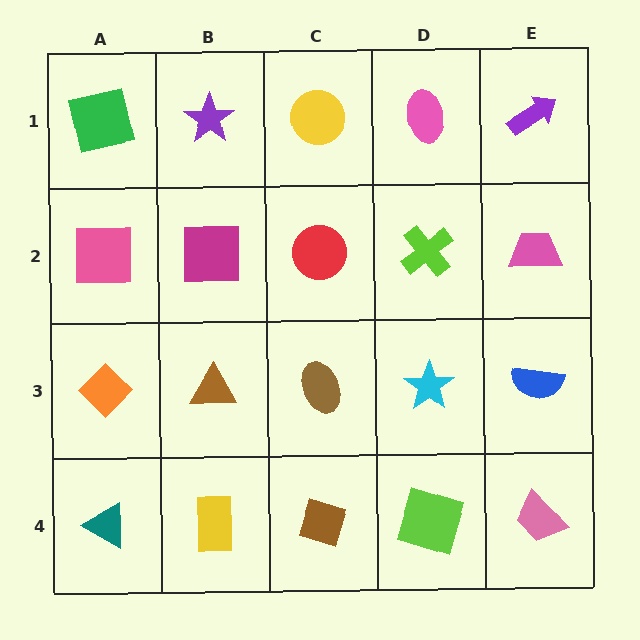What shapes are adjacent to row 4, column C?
A brown ellipse (row 3, column C), a yellow rectangle (row 4, column B), a lime square (row 4, column D).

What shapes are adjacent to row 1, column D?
A lime cross (row 2, column D), a yellow circle (row 1, column C), a purple arrow (row 1, column E).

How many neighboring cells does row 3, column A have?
3.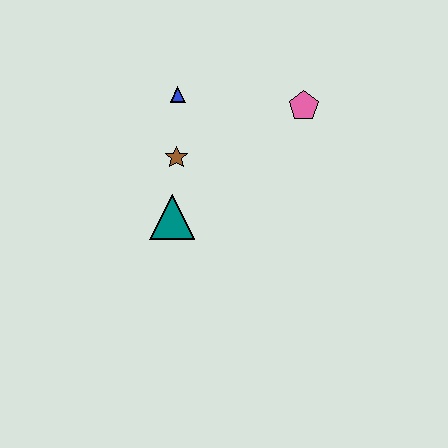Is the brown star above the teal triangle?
Yes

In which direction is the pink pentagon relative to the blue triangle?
The pink pentagon is to the right of the blue triangle.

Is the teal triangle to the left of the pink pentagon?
Yes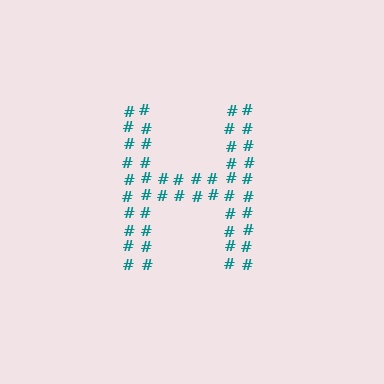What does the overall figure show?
The overall figure shows the letter H.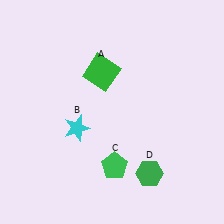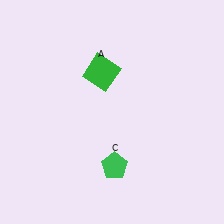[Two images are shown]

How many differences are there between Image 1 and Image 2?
There are 2 differences between the two images.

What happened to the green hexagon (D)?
The green hexagon (D) was removed in Image 2. It was in the bottom-right area of Image 1.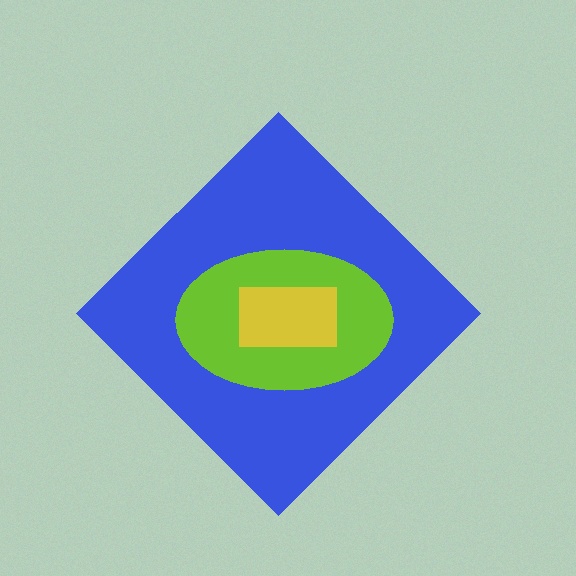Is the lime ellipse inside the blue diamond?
Yes.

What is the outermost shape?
The blue diamond.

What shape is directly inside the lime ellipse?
The yellow rectangle.